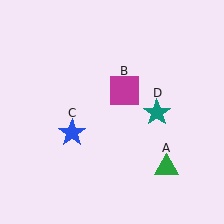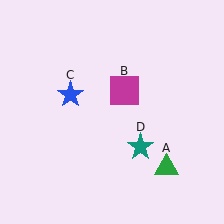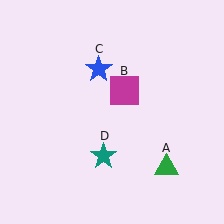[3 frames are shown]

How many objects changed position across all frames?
2 objects changed position: blue star (object C), teal star (object D).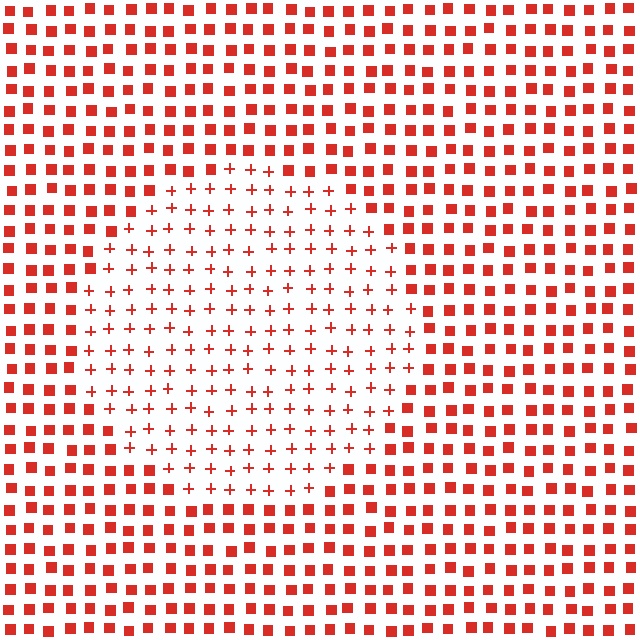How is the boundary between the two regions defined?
The boundary is defined by a change in element shape: plus signs inside vs. squares outside. All elements share the same color and spacing.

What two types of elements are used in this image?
The image uses plus signs inside the circle region and squares outside it.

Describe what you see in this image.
The image is filled with small red elements arranged in a uniform grid. A circle-shaped region contains plus signs, while the surrounding area contains squares. The boundary is defined purely by the change in element shape.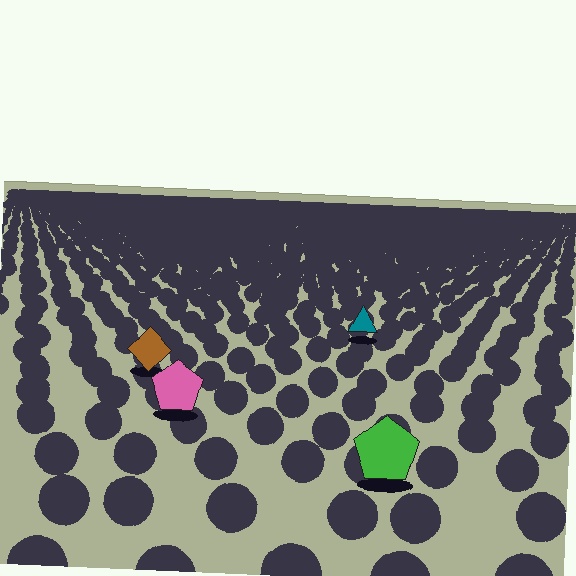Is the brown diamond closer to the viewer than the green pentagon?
No. The green pentagon is closer — you can tell from the texture gradient: the ground texture is coarser near it.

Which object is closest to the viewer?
The green pentagon is closest. The texture marks near it are larger and more spread out.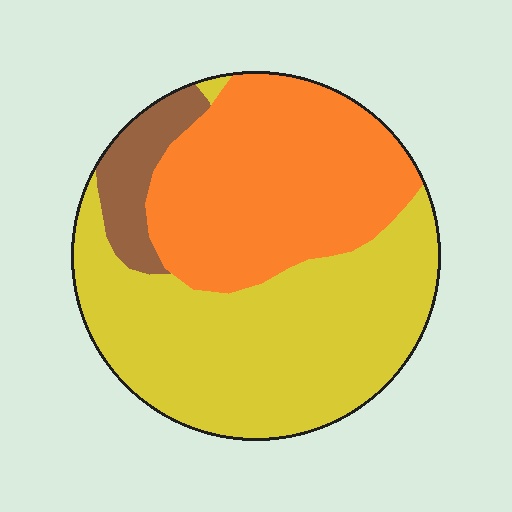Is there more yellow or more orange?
Yellow.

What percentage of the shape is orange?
Orange takes up about two fifths (2/5) of the shape.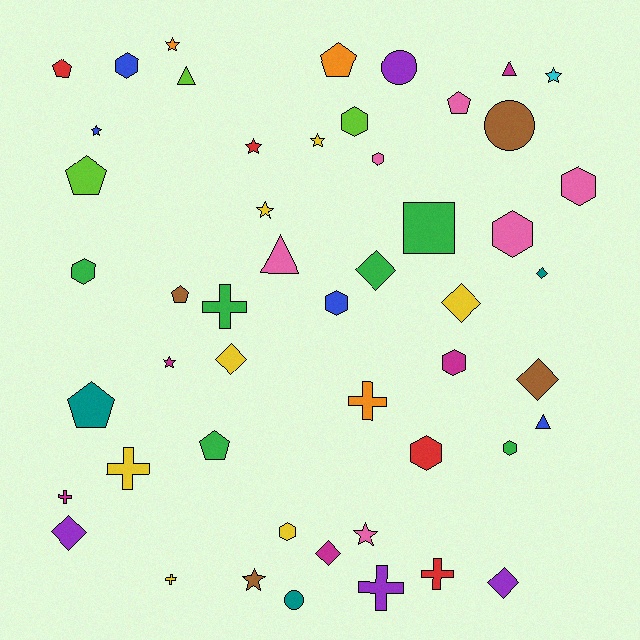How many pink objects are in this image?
There are 6 pink objects.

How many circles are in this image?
There are 3 circles.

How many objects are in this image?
There are 50 objects.